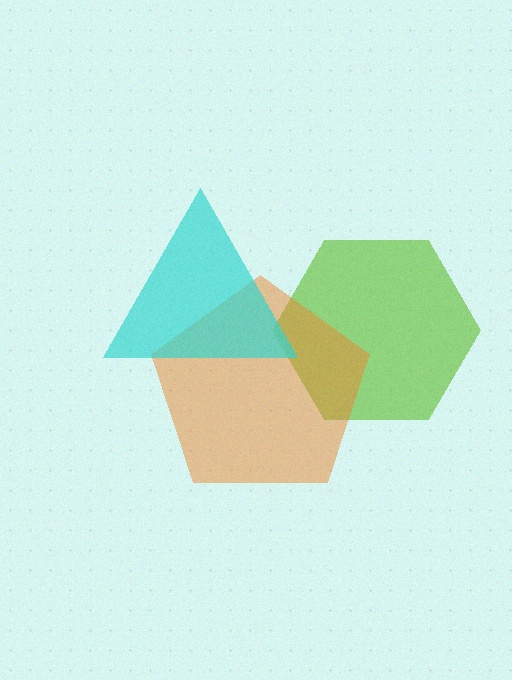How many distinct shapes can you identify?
There are 3 distinct shapes: a lime hexagon, an orange pentagon, a cyan triangle.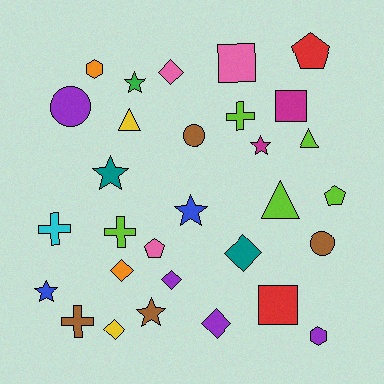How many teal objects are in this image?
There are 2 teal objects.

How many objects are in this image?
There are 30 objects.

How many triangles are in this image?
There are 3 triangles.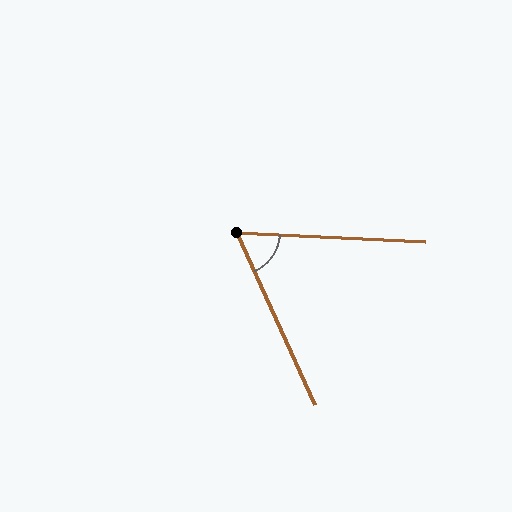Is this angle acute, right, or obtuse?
It is acute.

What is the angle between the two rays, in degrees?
Approximately 63 degrees.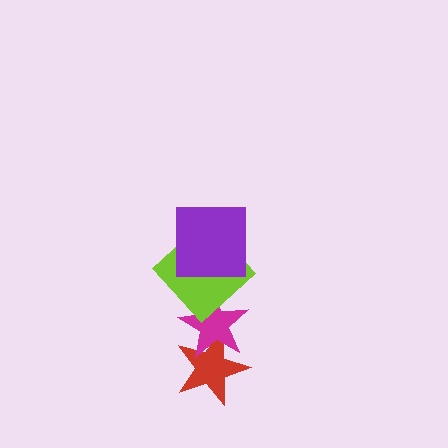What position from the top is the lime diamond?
The lime diamond is 2nd from the top.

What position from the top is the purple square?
The purple square is 1st from the top.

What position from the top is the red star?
The red star is 4th from the top.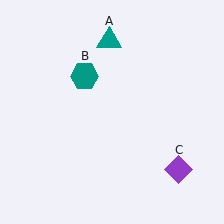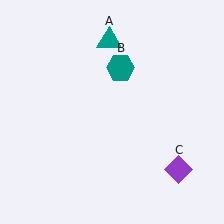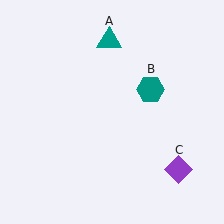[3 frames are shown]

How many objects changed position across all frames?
1 object changed position: teal hexagon (object B).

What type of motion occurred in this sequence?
The teal hexagon (object B) rotated clockwise around the center of the scene.